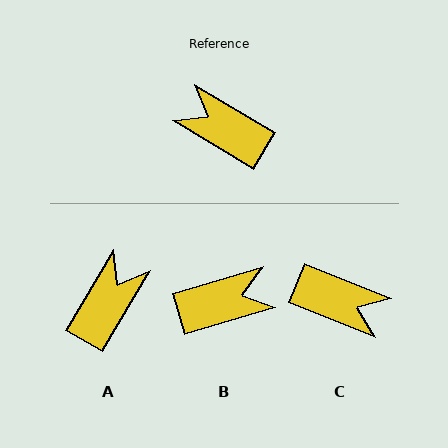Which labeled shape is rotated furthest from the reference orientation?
C, about 171 degrees away.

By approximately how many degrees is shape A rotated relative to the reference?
Approximately 89 degrees clockwise.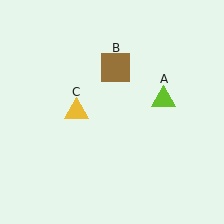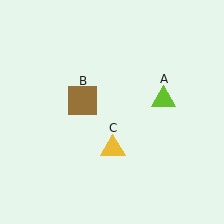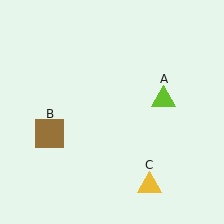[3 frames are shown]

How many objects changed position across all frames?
2 objects changed position: brown square (object B), yellow triangle (object C).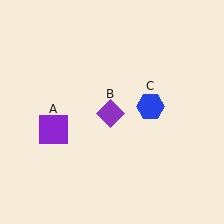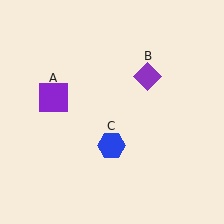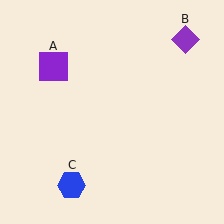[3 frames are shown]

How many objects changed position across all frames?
3 objects changed position: purple square (object A), purple diamond (object B), blue hexagon (object C).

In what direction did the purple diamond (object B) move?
The purple diamond (object B) moved up and to the right.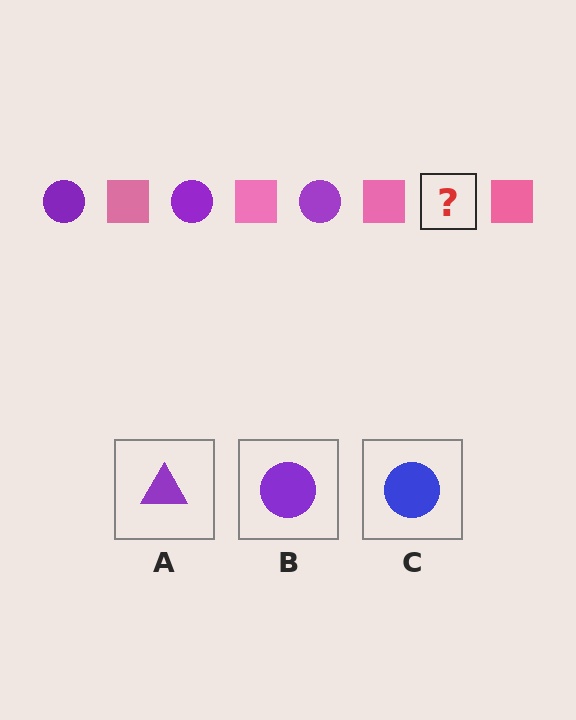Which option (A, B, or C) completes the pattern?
B.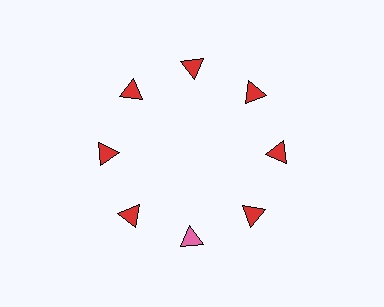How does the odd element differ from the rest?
It has a different color: pink instead of red.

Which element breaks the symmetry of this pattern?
The pink triangle at roughly the 6 o'clock position breaks the symmetry. All other shapes are red triangles.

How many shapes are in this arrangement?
There are 8 shapes arranged in a ring pattern.